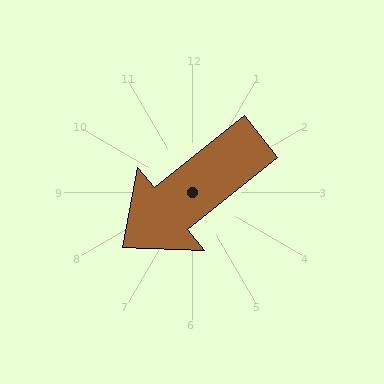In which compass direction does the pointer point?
Southwest.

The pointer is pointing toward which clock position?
Roughly 8 o'clock.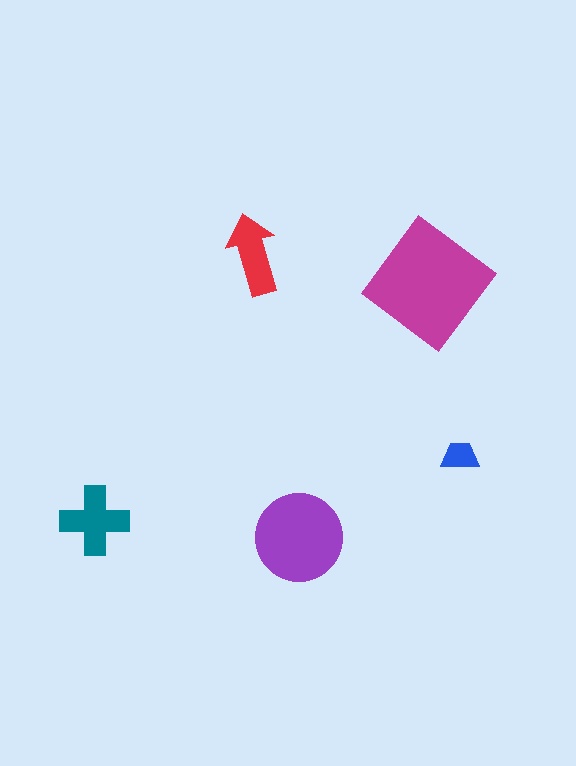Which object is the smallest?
The blue trapezoid.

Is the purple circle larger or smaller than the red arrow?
Larger.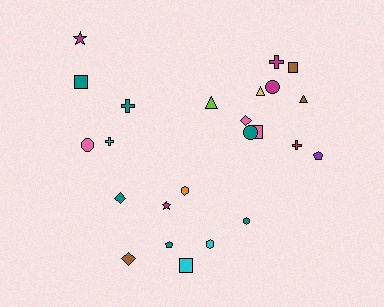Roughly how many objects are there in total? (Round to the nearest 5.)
Roughly 25 objects in total.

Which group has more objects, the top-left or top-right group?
The top-right group.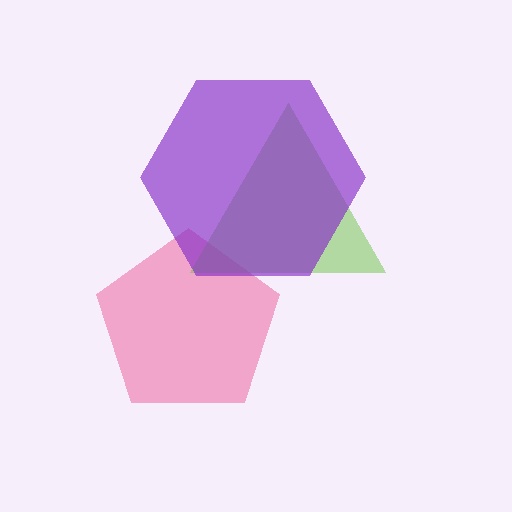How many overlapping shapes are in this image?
There are 3 overlapping shapes in the image.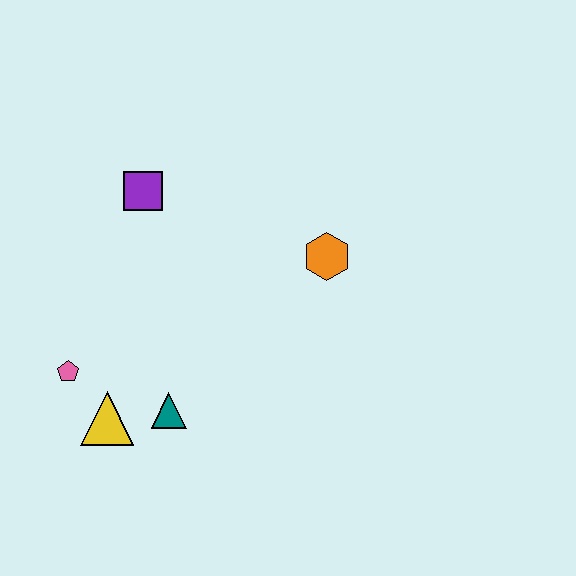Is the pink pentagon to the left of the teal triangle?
Yes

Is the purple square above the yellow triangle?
Yes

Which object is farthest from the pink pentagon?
The orange hexagon is farthest from the pink pentagon.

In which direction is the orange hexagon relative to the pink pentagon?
The orange hexagon is to the right of the pink pentagon.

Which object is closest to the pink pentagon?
The yellow triangle is closest to the pink pentagon.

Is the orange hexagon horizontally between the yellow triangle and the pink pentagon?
No